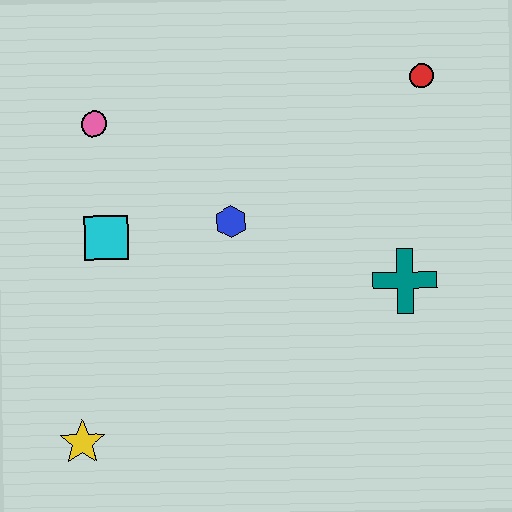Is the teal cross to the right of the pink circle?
Yes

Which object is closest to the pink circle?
The cyan square is closest to the pink circle.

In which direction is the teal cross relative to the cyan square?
The teal cross is to the right of the cyan square.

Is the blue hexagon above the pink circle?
No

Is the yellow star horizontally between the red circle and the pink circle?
No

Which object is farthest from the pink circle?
The teal cross is farthest from the pink circle.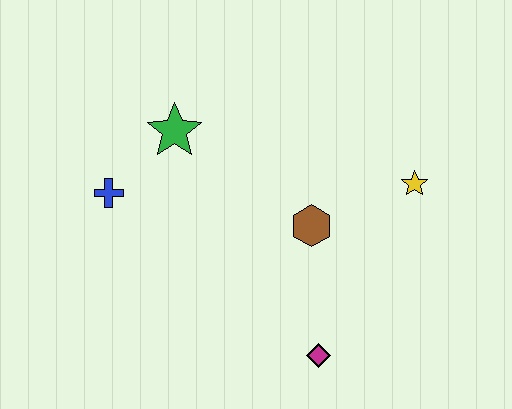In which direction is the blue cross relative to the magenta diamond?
The blue cross is to the left of the magenta diamond.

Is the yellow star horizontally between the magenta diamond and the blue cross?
No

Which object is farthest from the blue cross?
The yellow star is farthest from the blue cross.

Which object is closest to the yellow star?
The brown hexagon is closest to the yellow star.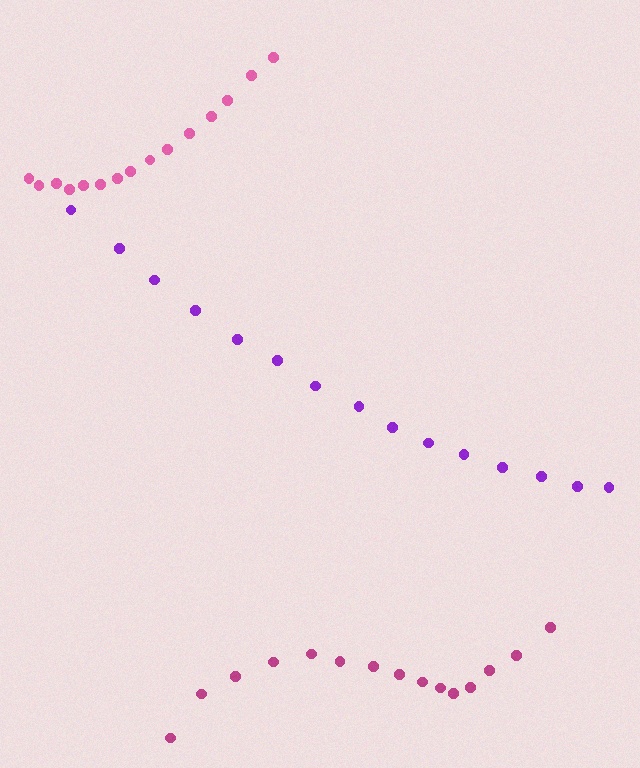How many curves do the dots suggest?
There are 3 distinct paths.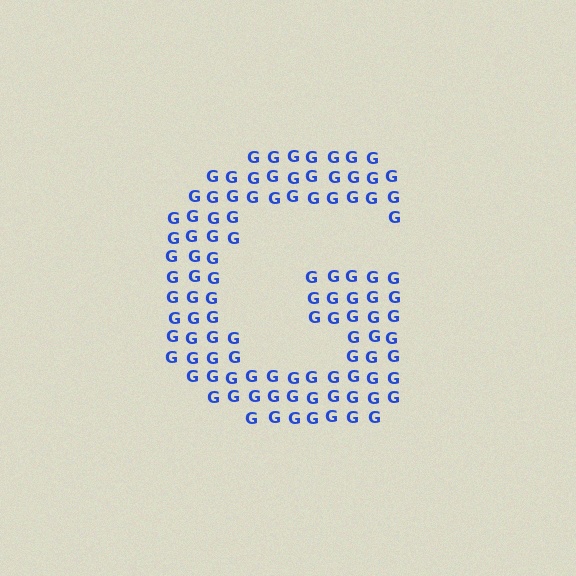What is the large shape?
The large shape is the letter G.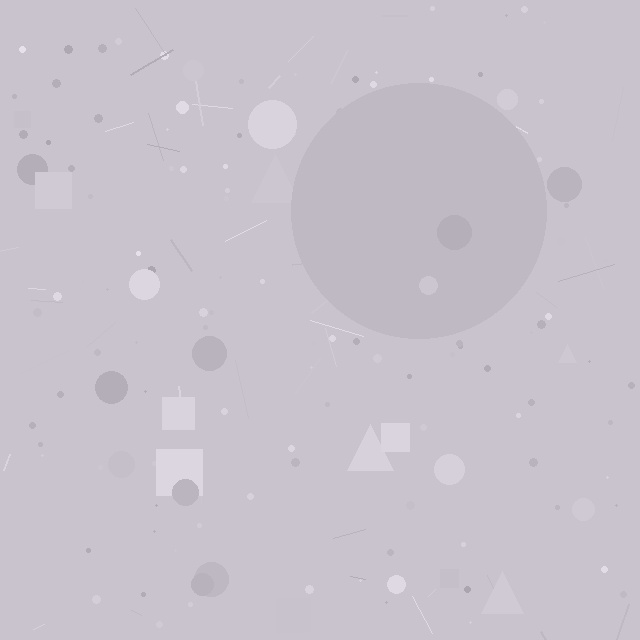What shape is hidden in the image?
A circle is hidden in the image.